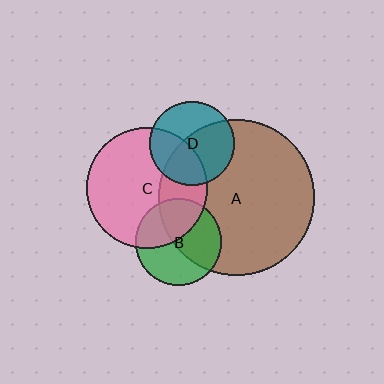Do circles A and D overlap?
Yes.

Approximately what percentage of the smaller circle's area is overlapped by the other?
Approximately 55%.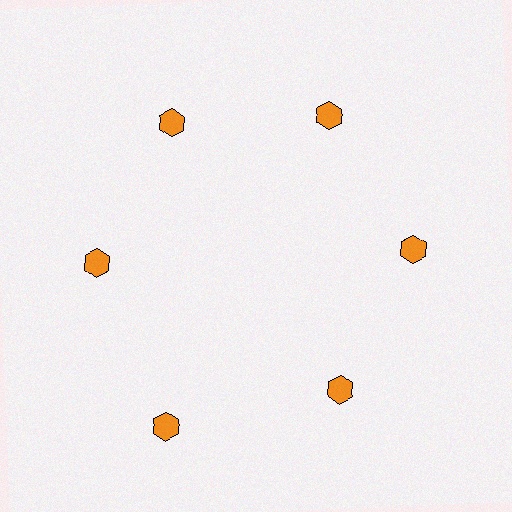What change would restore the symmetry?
The symmetry would be restored by moving it inward, back onto the ring so that all 6 hexagons sit at equal angles and equal distance from the center.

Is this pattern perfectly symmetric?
No. The 6 orange hexagons are arranged in a ring, but one element near the 7 o'clock position is pushed outward from the center, breaking the 6-fold rotational symmetry.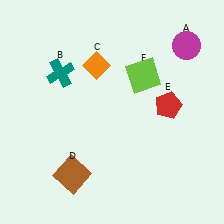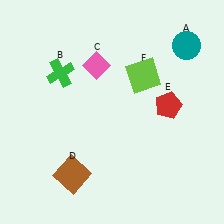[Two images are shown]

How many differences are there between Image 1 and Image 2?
There are 3 differences between the two images.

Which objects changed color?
A changed from magenta to teal. B changed from teal to green. C changed from orange to pink.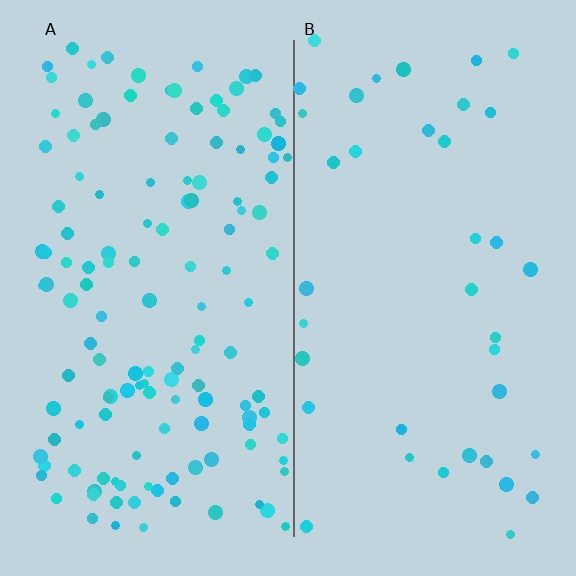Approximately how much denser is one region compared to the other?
Approximately 3.4× — region A over region B.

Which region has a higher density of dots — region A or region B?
A (the left).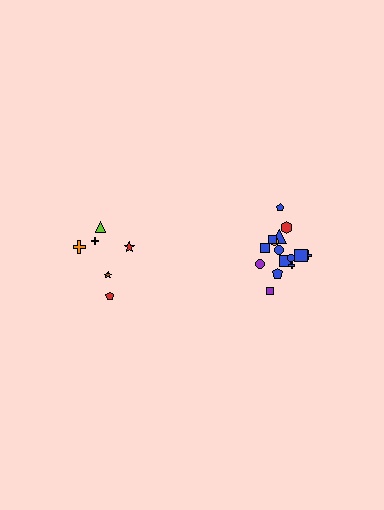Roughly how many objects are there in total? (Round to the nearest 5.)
Roughly 20 objects in total.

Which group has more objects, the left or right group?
The right group.